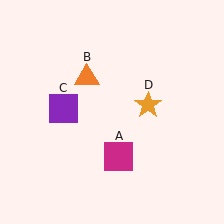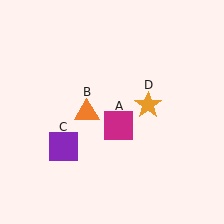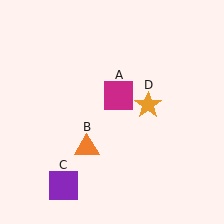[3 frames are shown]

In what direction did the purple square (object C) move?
The purple square (object C) moved down.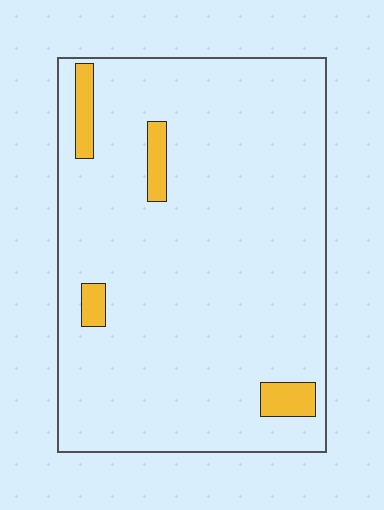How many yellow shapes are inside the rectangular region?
4.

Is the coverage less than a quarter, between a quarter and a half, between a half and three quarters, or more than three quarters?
Less than a quarter.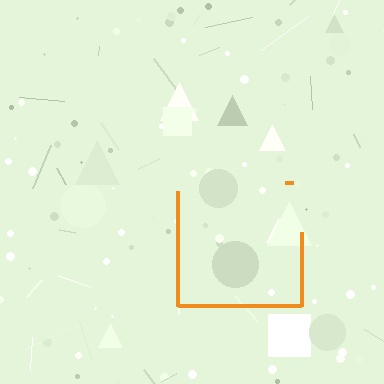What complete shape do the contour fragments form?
The contour fragments form a square.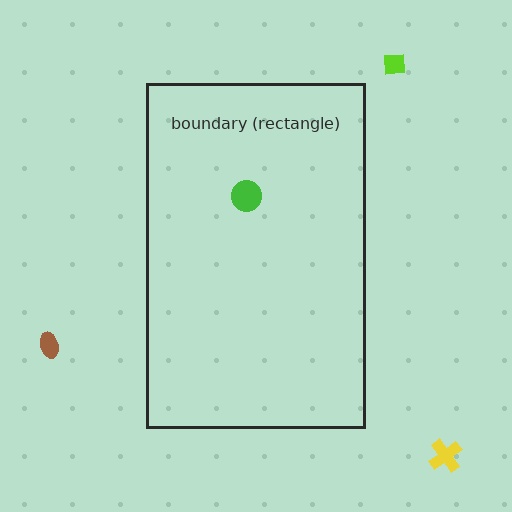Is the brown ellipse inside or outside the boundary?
Outside.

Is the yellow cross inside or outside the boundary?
Outside.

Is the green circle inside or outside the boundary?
Inside.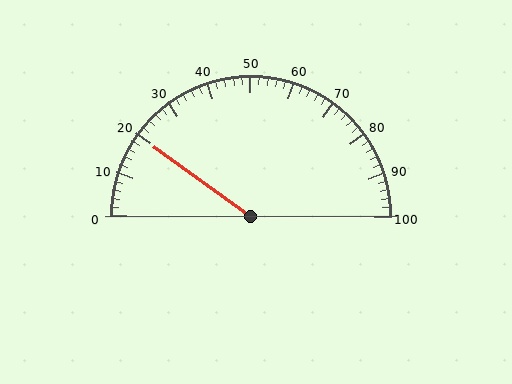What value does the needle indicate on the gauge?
The needle indicates approximately 20.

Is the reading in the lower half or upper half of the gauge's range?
The reading is in the lower half of the range (0 to 100).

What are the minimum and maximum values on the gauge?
The gauge ranges from 0 to 100.